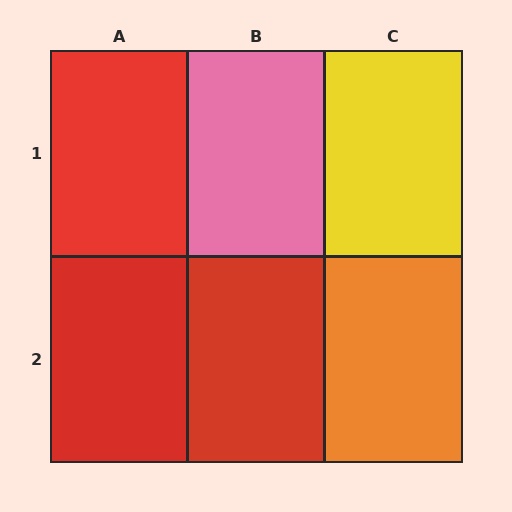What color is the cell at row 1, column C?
Yellow.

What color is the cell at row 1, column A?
Red.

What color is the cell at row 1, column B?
Pink.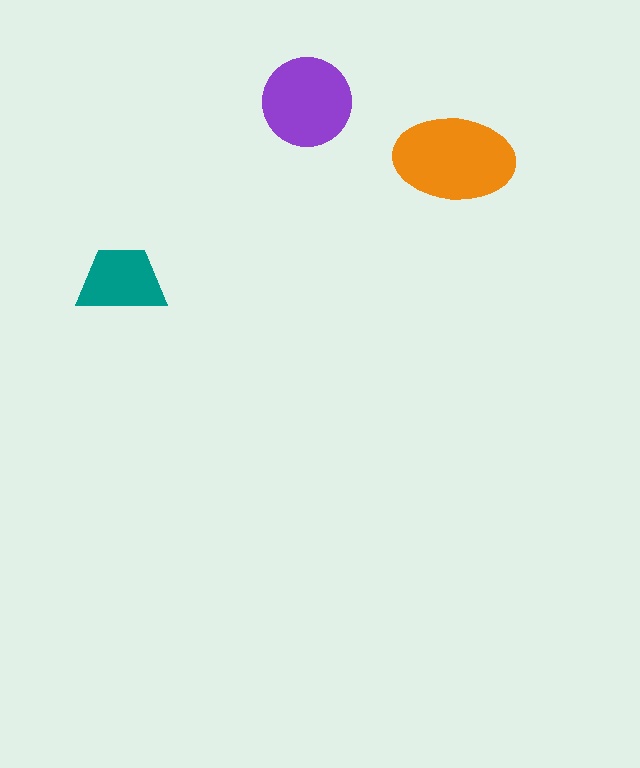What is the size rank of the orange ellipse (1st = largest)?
1st.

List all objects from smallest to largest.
The teal trapezoid, the purple circle, the orange ellipse.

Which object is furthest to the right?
The orange ellipse is rightmost.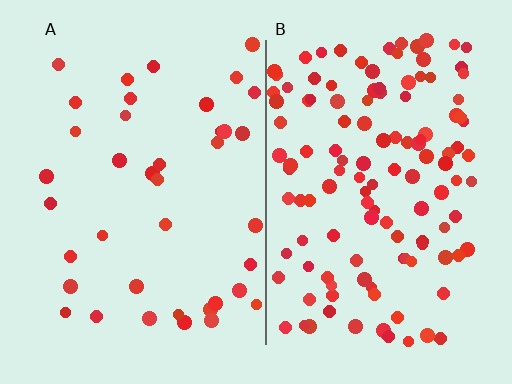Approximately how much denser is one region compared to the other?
Approximately 3.2× — region B over region A.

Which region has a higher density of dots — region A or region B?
B (the right).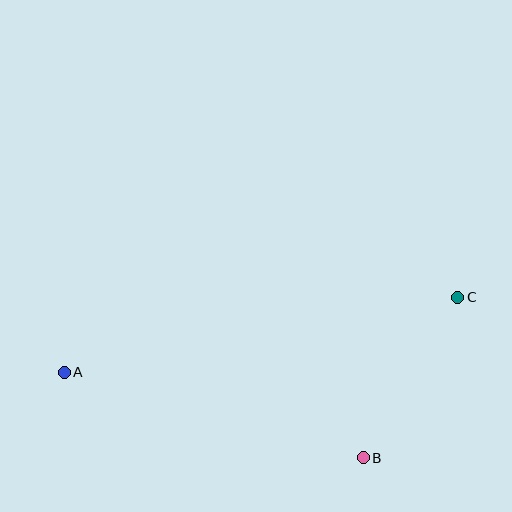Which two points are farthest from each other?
Points A and C are farthest from each other.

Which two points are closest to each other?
Points B and C are closest to each other.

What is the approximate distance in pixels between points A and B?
The distance between A and B is approximately 311 pixels.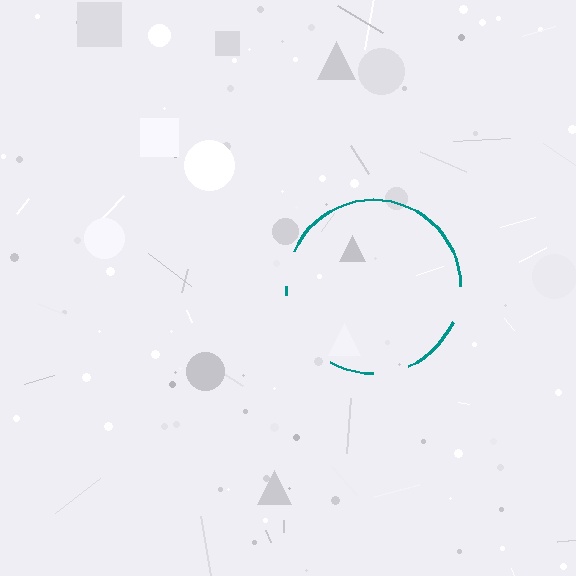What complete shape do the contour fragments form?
The contour fragments form a circle.